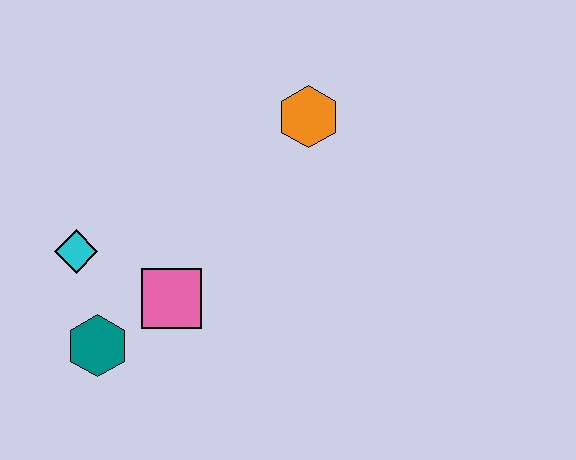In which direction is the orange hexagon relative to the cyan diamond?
The orange hexagon is to the right of the cyan diamond.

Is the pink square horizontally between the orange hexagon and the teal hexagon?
Yes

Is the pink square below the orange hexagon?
Yes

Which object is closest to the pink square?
The teal hexagon is closest to the pink square.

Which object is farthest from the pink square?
The orange hexagon is farthest from the pink square.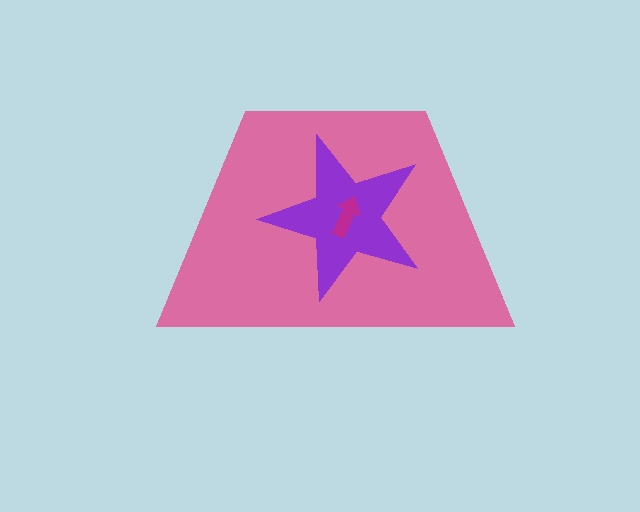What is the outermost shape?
The pink trapezoid.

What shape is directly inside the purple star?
The magenta arrow.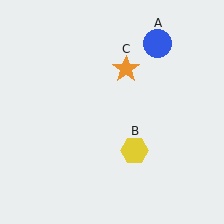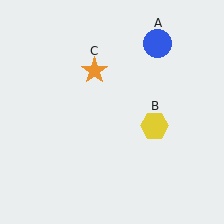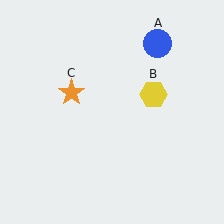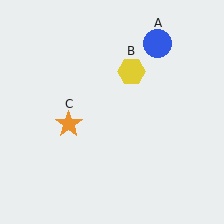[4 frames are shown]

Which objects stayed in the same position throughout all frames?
Blue circle (object A) remained stationary.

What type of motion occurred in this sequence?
The yellow hexagon (object B), orange star (object C) rotated counterclockwise around the center of the scene.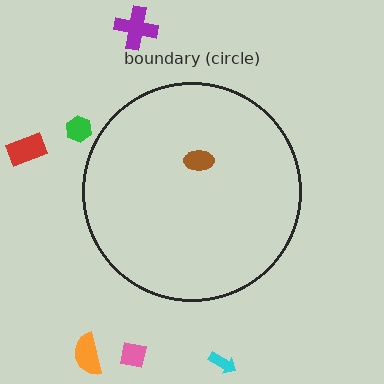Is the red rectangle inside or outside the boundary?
Outside.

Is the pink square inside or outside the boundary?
Outside.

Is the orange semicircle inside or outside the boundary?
Outside.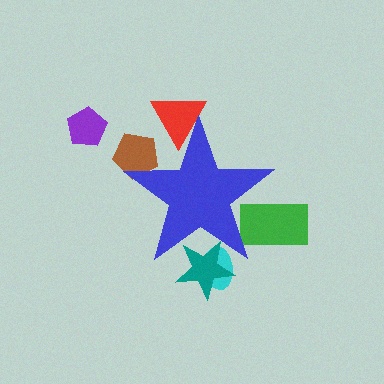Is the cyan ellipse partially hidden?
Yes, the cyan ellipse is partially hidden behind the blue star.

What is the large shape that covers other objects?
A blue star.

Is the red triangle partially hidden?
Yes, the red triangle is partially hidden behind the blue star.